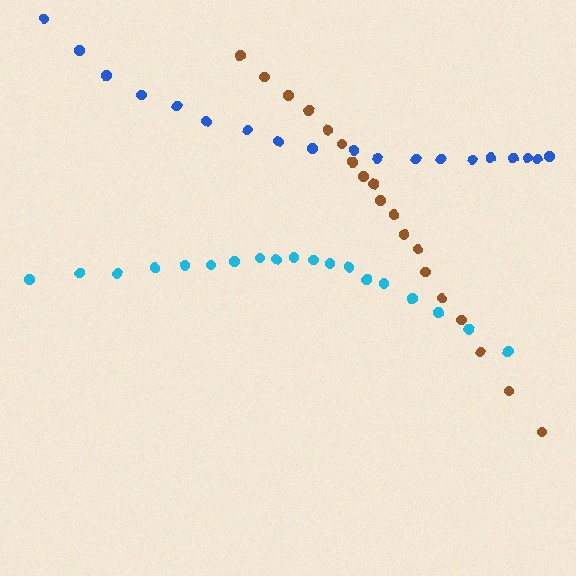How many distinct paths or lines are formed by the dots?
There are 3 distinct paths.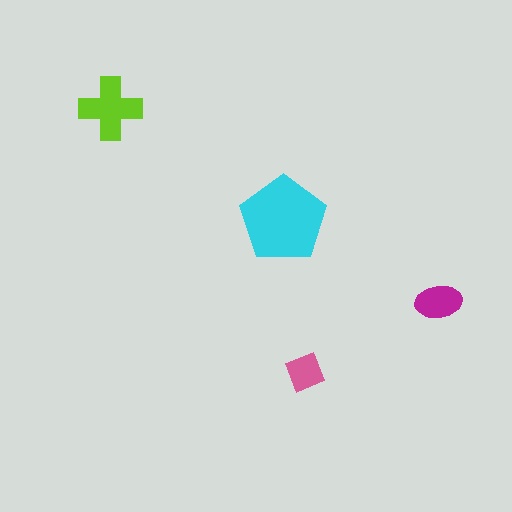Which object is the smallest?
The pink square.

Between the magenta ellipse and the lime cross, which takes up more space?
The lime cross.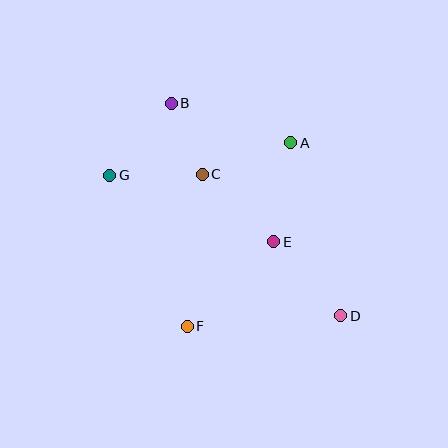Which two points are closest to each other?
Points B and C are closest to each other.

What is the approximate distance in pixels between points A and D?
The distance between A and D is approximately 180 pixels.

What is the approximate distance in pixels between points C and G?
The distance between C and G is approximately 92 pixels.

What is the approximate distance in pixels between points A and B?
The distance between A and B is approximately 126 pixels.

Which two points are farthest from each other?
Points B and D are farthest from each other.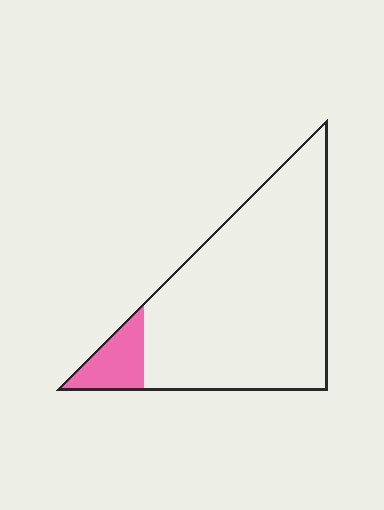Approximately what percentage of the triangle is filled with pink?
Approximately 10%.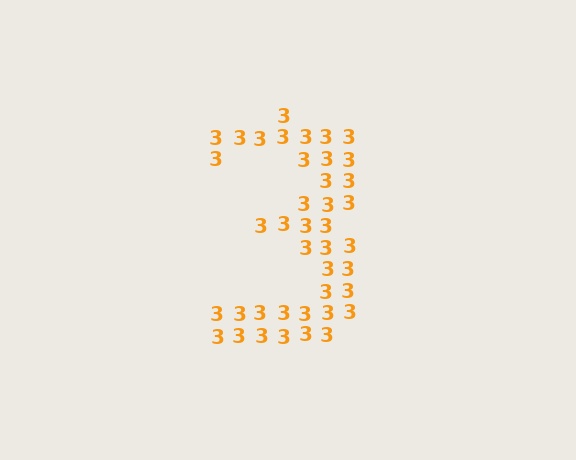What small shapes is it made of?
It is made of small digit 3's.